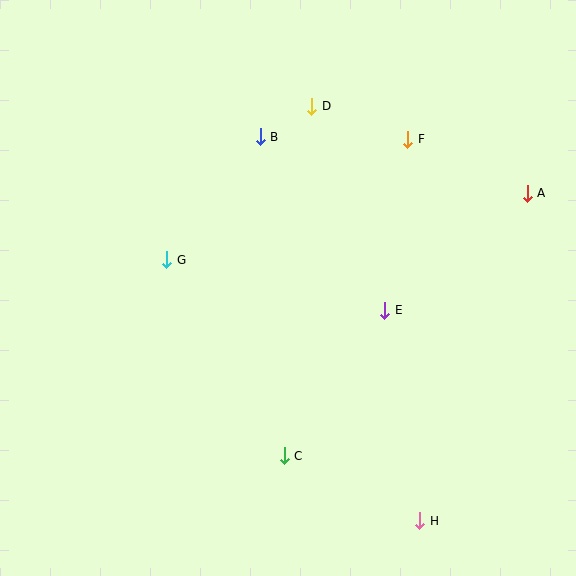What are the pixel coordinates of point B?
Point B is at (260, 137).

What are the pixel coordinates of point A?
Point A is at (527, 193).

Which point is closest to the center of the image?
Point E at (385, 310) is closest to the center.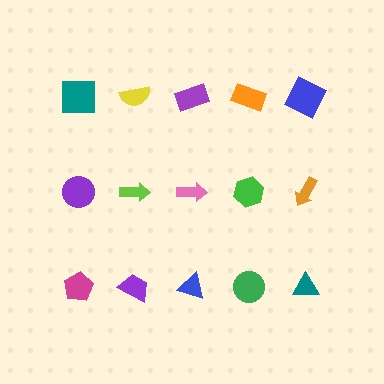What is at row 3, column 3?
A blue triangle.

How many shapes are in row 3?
5 shapes.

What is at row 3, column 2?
A purple trapezoid.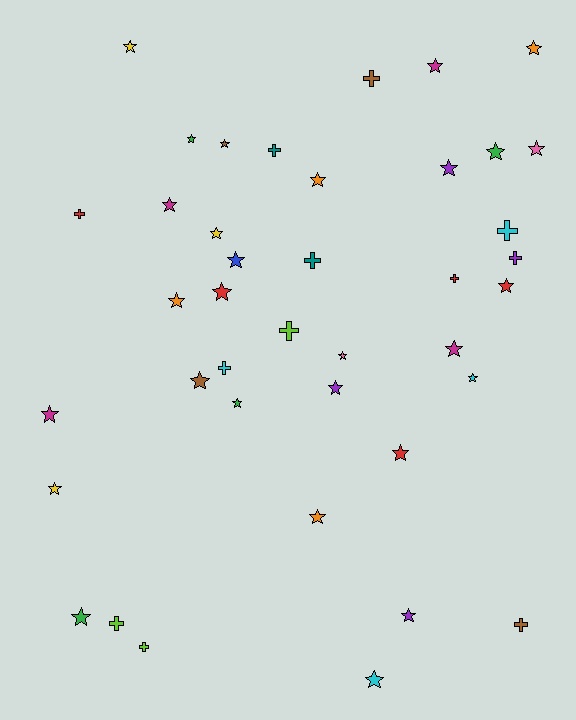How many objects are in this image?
There are 40 objects.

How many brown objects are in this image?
There are 4 brown objects.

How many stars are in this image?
There are 28 stars.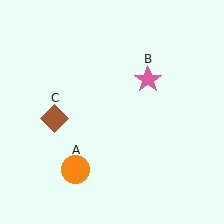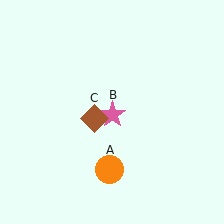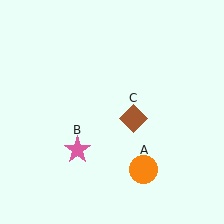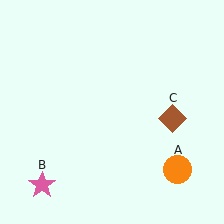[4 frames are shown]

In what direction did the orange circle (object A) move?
The orange circle (object A) moved right.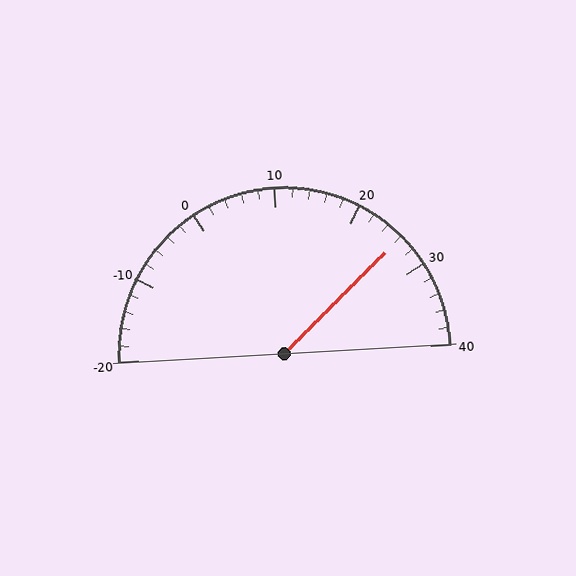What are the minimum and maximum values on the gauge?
The gauge ranges from -20 to 40.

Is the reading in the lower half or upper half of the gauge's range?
The reading is in the upper half of the range (-20 to 40).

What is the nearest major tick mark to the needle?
The nearest major tick mark is 30.